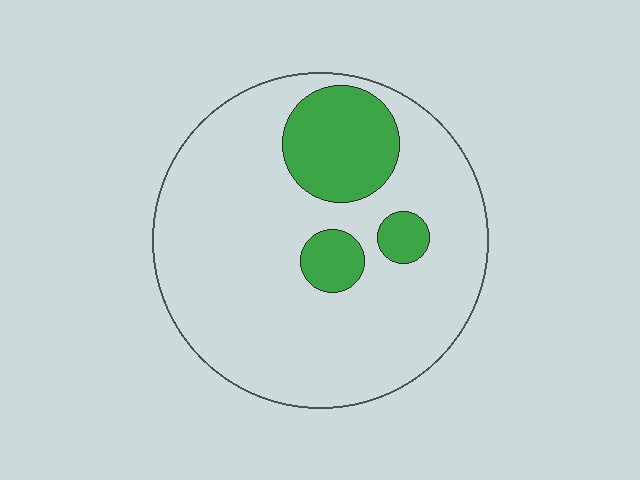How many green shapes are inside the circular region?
3.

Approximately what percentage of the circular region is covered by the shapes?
Approximately 20%.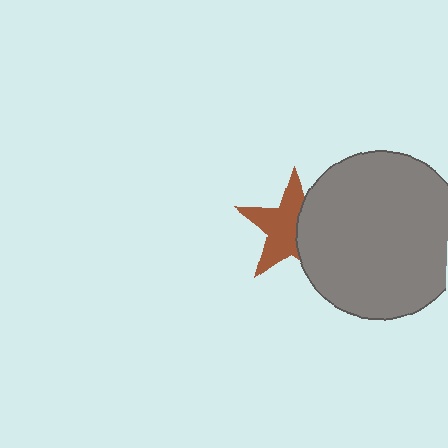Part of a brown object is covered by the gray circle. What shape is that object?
It is a star.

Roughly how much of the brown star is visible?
About half of it is visible (roughly 60%).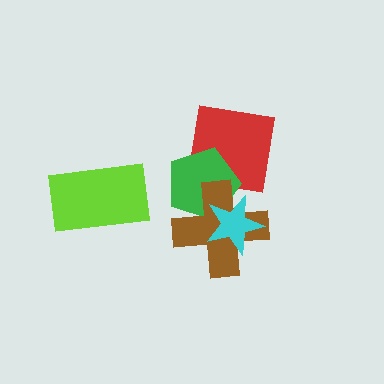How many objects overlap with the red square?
1 object overlaps with the red square.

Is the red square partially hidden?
Yes, it is partially covered by another shape.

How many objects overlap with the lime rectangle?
0 objects overlap with the lime rectangle.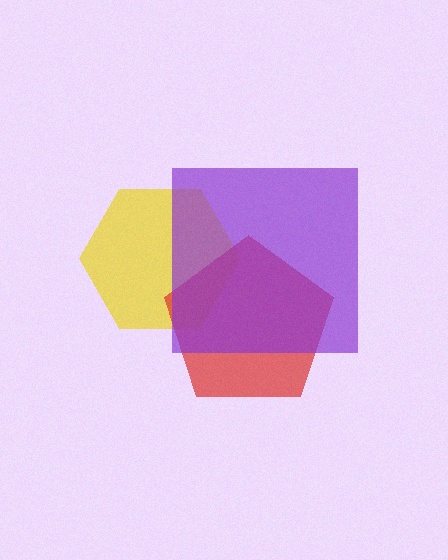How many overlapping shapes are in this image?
There are 3 overlapping shapes in the image.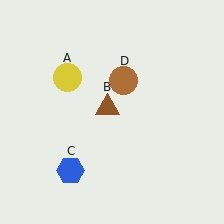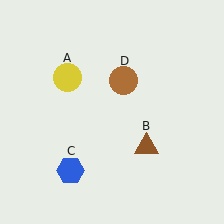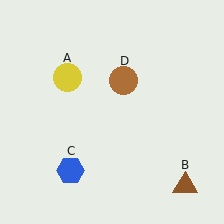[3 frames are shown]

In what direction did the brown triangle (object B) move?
The brown triangle (object B) moved down and to the right.